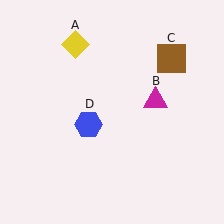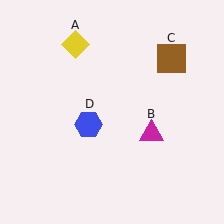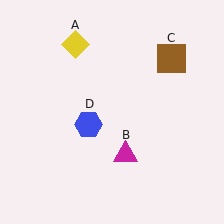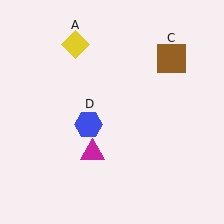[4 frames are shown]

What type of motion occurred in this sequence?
The magenta triangle (object B) rotated clockwise around the center of the scene.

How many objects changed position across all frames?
1 object changed position: magenta triangle (object B).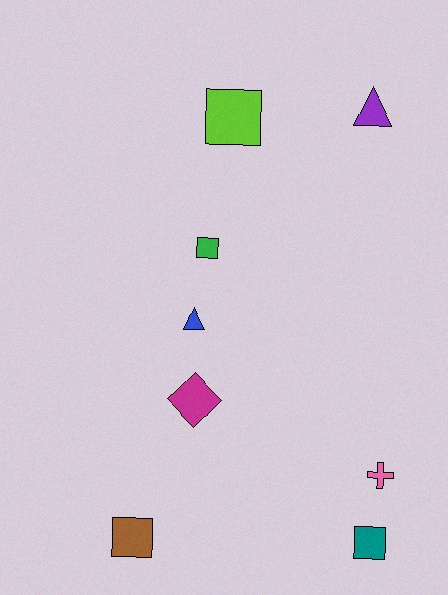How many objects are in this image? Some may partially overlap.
There are 8 objects.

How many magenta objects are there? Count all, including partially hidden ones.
There is 1 magenta object.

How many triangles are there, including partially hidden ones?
There are 2 triangles.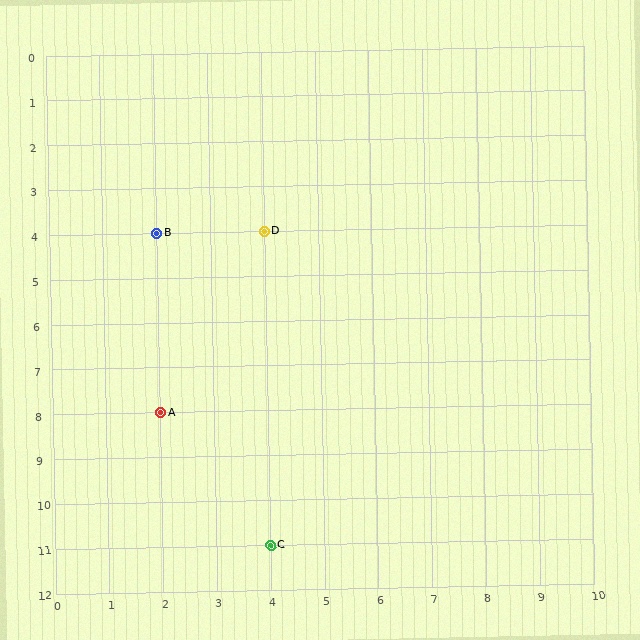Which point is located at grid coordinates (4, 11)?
Point C is at (4, 11).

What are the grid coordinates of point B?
Point B is at grid coordinates (2, 4).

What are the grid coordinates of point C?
Point C is at grid coordinates (4, 11).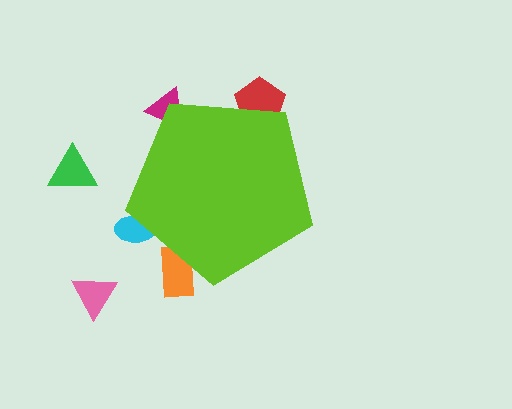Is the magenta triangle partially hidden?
Yes, the magenta triangle is partially hidden behind the lime pentagon.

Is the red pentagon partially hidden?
Yes, the red pentagon is partially hidden behind the lime pentagon.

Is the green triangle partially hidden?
No, the green triangle is fully visible.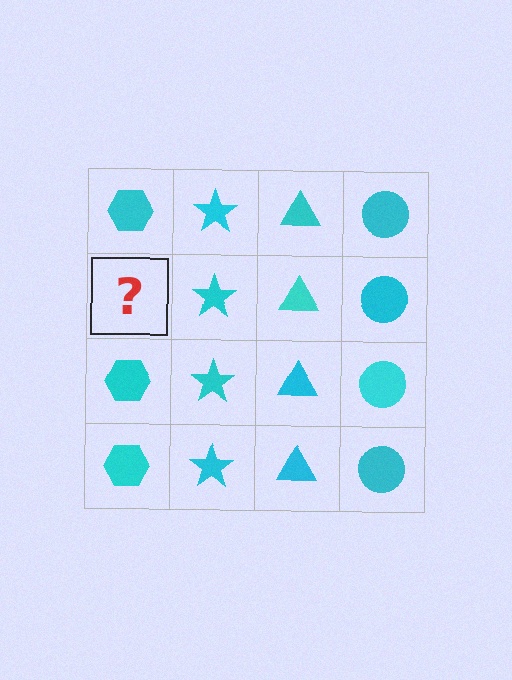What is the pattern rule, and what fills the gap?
The rule is that each column has a consistent shape. The gap should be filled with a cyan hexagon.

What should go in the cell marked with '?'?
The missing cell should contain a cyan hexagon.